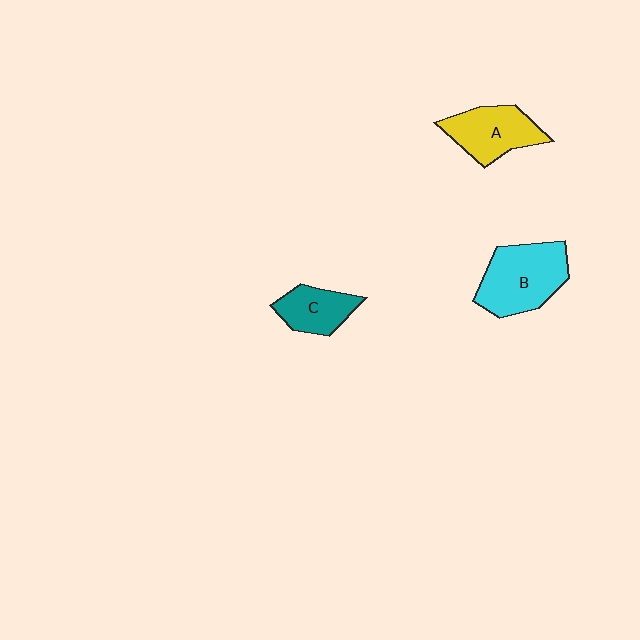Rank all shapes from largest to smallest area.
From largest to smallest: B (cyan), A (yellow), C (teal).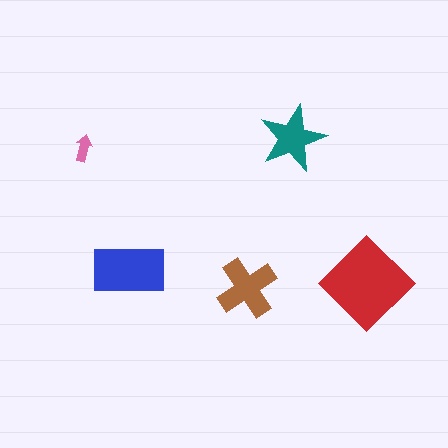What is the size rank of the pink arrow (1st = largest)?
5th.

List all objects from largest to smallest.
The red diamond, the blue rectangle, the brown cross, the teal star, the pink arrow.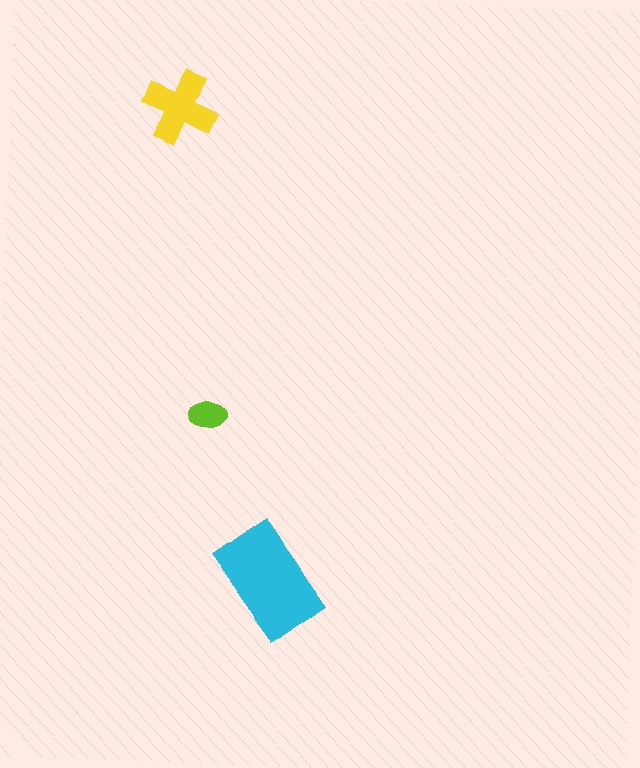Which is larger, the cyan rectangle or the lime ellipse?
The cyan rectangle.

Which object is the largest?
The cyan rectangle.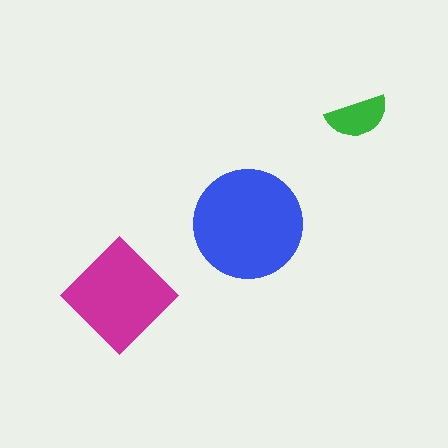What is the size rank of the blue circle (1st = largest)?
1st.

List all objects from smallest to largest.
The green semicircle, the magenta diamond, the blue circle.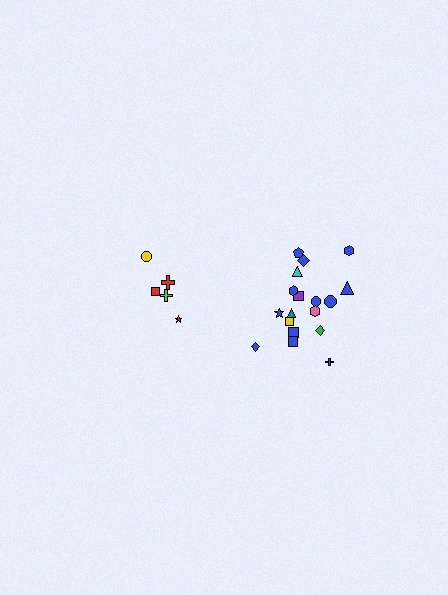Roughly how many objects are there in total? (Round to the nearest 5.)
Roughly 25 objects in total.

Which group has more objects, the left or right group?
The right group.